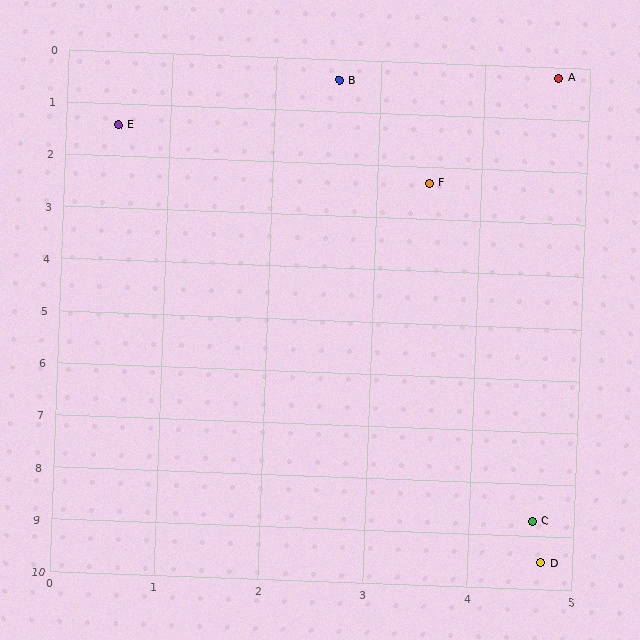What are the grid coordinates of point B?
Point B is at approximately (2.6, 0.4).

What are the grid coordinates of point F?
Point F is at approximately (3.5, 2.3).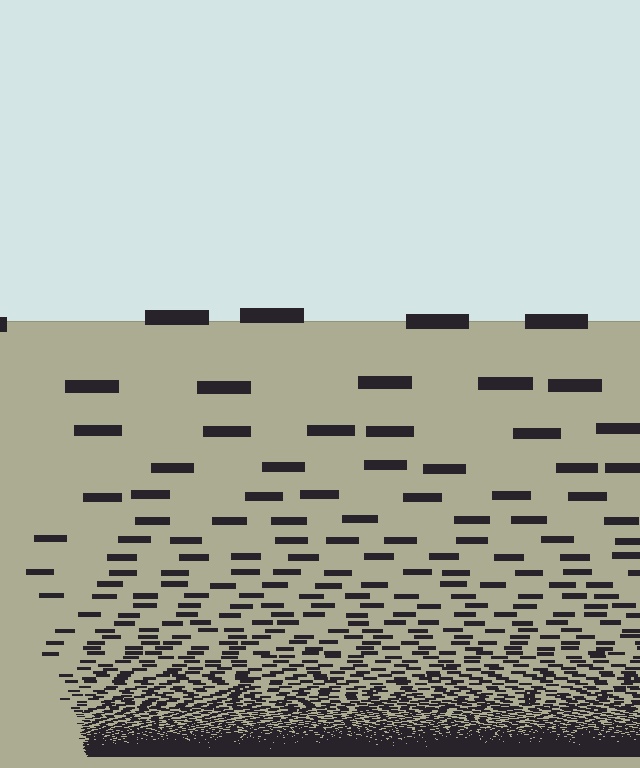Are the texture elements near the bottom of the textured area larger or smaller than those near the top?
Smaller. The gradient is inverted — elements near the bottom are smaller and denser.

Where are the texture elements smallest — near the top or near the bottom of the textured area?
Near the bottom.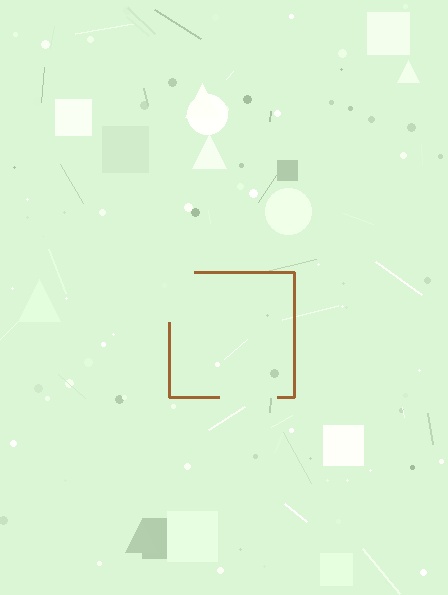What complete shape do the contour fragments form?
The contour fragments form a square.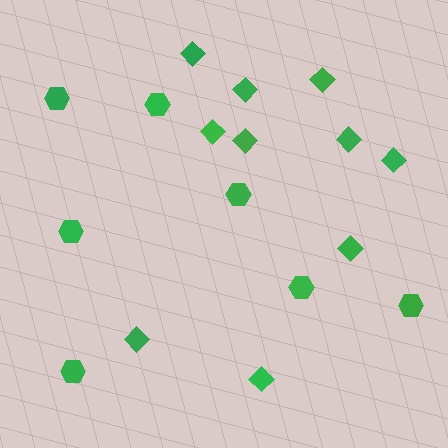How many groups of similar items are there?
There are 2 groups: one group of diamonds (10) and one group of hexagons (7).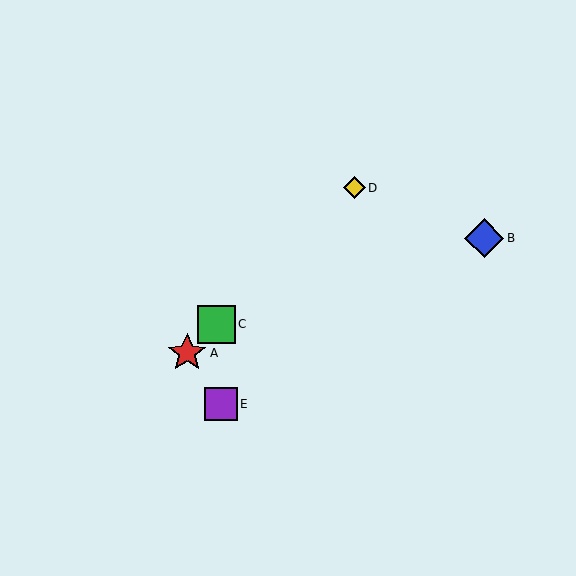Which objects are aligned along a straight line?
Objects A, C, D are aligned along a straight line.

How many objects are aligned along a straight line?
3 objects (A, C, D) are aligned along a straight line.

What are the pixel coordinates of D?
Object D is at (354, 188).